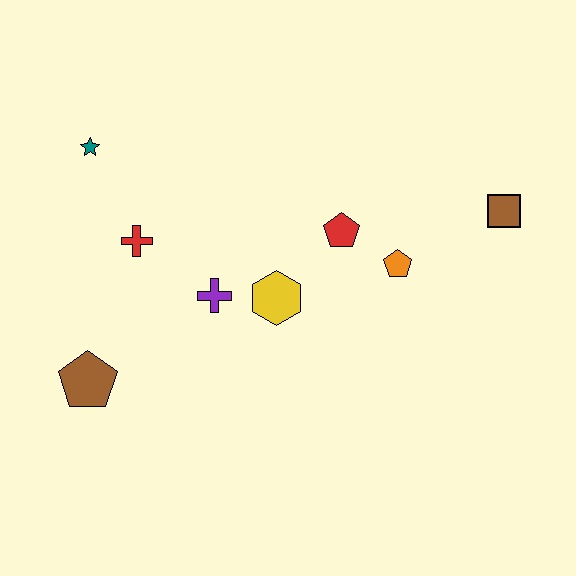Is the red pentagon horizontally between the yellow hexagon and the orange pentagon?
Yes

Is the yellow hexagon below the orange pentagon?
Yes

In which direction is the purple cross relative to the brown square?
The purple cross is to the left of the brown square.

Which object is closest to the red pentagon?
The orange pentagon is closest to the red pentagon.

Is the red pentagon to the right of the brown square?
No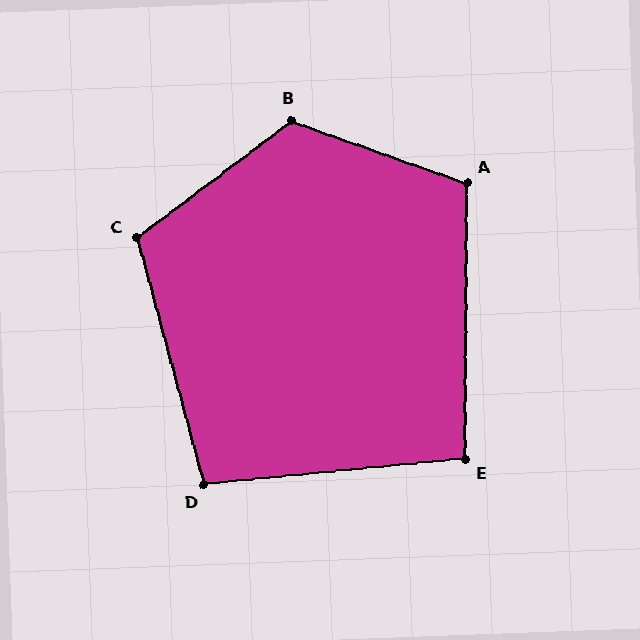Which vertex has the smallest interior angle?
E, at approximately 96 degrees.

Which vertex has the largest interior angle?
B, at approximately 124 degrees.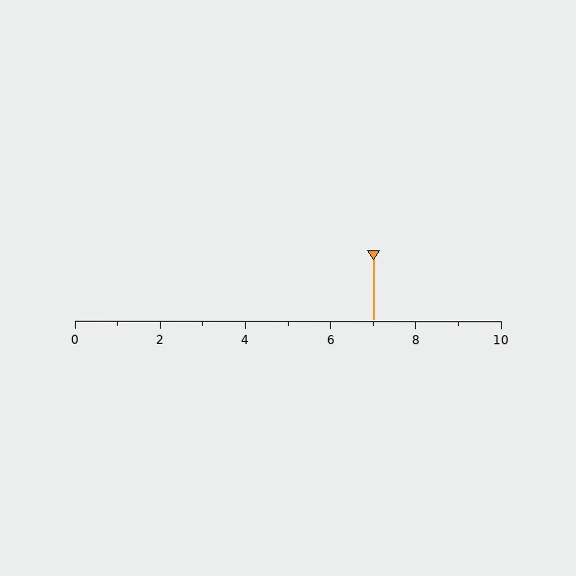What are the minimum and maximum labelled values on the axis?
The axis runs from 0 to 10.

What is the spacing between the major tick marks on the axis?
The major ticks are spaced 2 apart.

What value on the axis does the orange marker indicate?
The marker indicates approximately 7.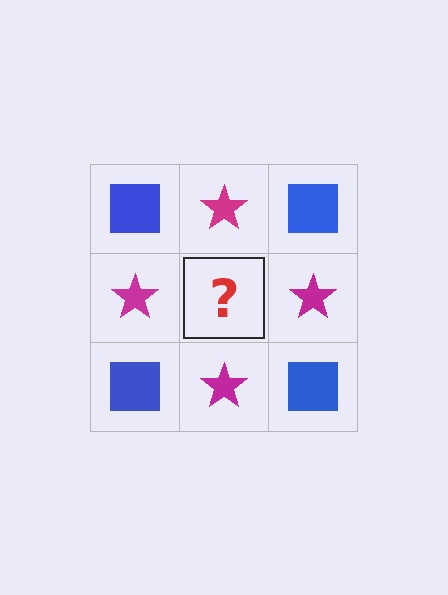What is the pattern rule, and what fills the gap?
The rule is that it alternates blue square and magenta star in a checkerboard pattern. The gap should be filled with a blue square.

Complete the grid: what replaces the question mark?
The question mark should be replaced with a blue square.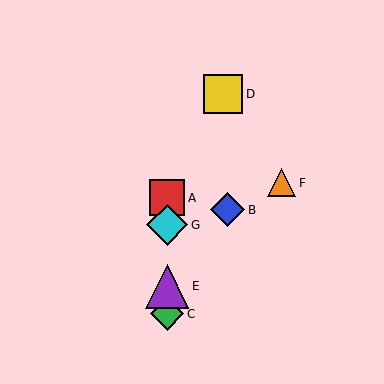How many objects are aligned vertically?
4 objects (A, C, E, G) are aligned vertically.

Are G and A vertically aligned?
Yes, both are at x≈167.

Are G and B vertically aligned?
No, G is at x≈167 and B is at x≈228.